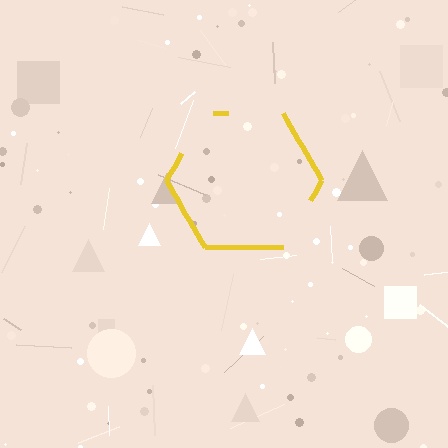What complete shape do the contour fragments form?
The contour fragments form a hexagon.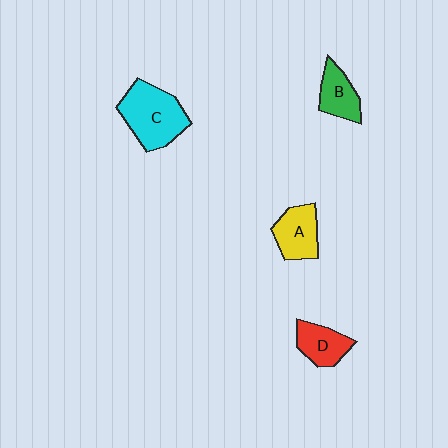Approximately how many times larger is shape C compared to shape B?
Approximately 1.9 times.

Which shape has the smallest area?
Shape B (green).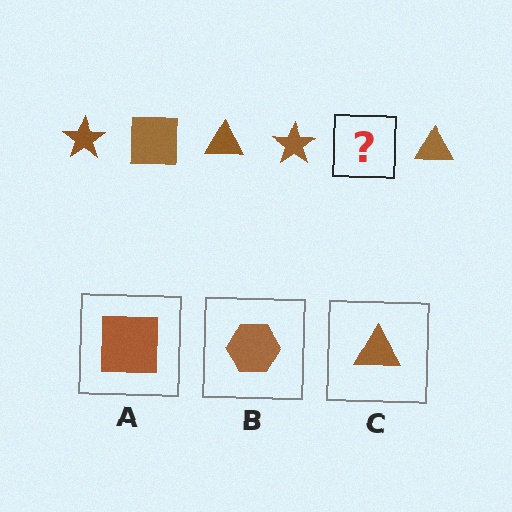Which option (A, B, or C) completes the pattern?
A.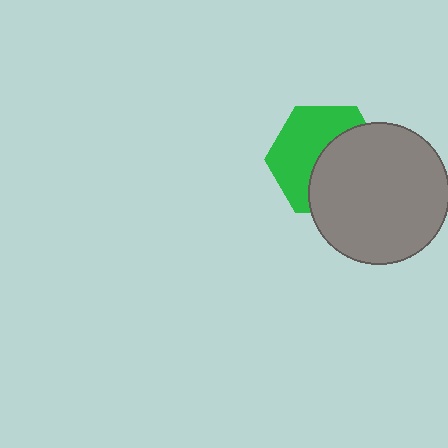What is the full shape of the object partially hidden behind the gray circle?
The partially hidden object is a green hexagon.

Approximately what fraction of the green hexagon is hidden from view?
Roughly 49% of the green hexagon is hidden behind the gray circle.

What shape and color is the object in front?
The object in front is a gray circle.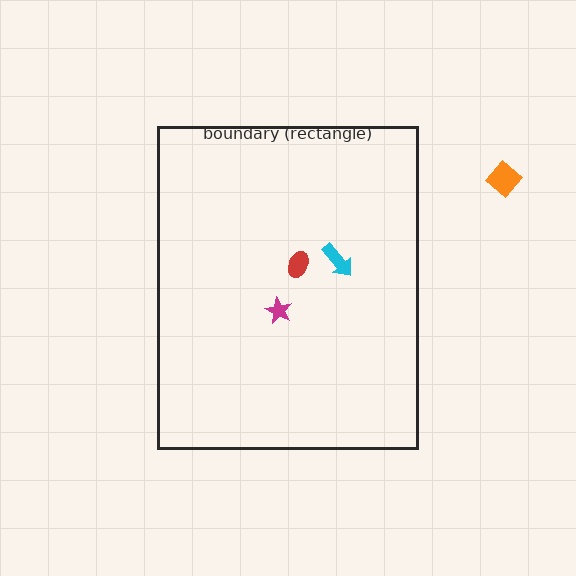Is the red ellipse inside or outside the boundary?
Inside.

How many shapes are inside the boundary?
3 inside, 1 outside.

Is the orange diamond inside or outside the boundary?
Outside.